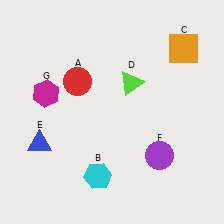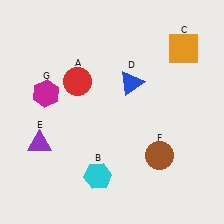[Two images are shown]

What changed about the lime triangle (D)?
In Image 1, D is lime. In Image 2, it changed to blue.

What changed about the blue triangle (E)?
In Image 1, E is blue. In Image 2, it changed to purple.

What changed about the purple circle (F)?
In Image 1, F is purple. In Image 2, it changed to brown.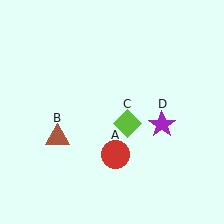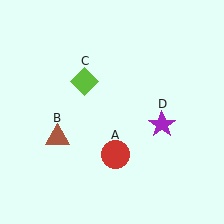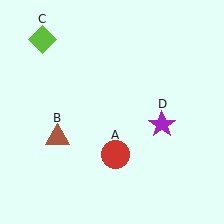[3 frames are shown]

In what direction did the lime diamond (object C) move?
The lime diamond (object C) moved up and to the left.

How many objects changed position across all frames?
1 object changed position: lime diamond (object C).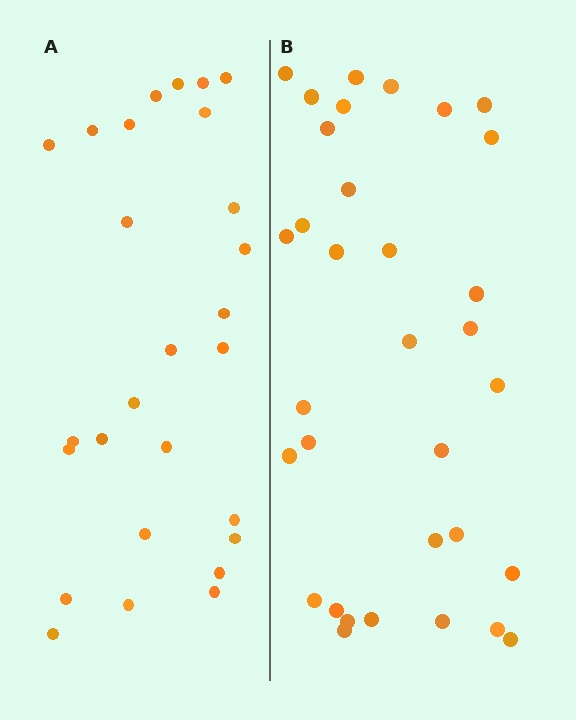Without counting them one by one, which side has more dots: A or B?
Region B (the right region) has more dots.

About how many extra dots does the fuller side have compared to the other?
Region B has about 6 more dots than region A.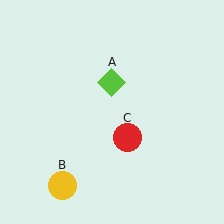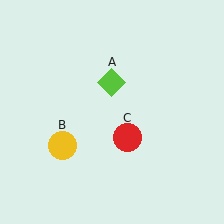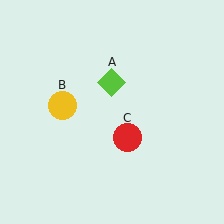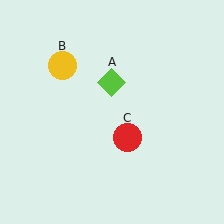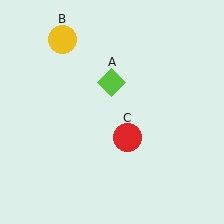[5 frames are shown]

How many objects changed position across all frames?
1 object changed position: yellow circle (object B).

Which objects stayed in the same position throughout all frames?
Lime diamond (object A) and red circle (object C) remained stationary.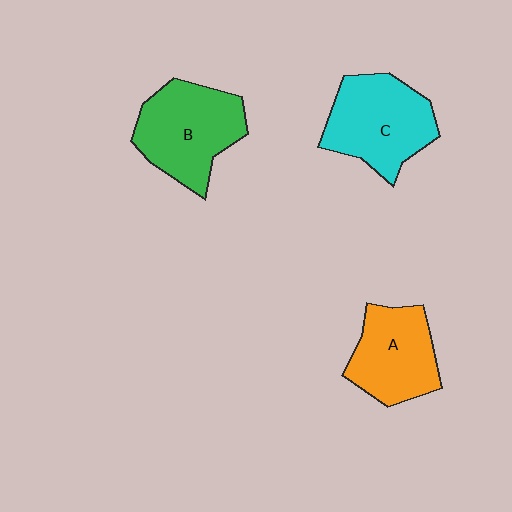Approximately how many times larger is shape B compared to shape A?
Approximately 1.2 times.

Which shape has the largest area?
Shape B (green).